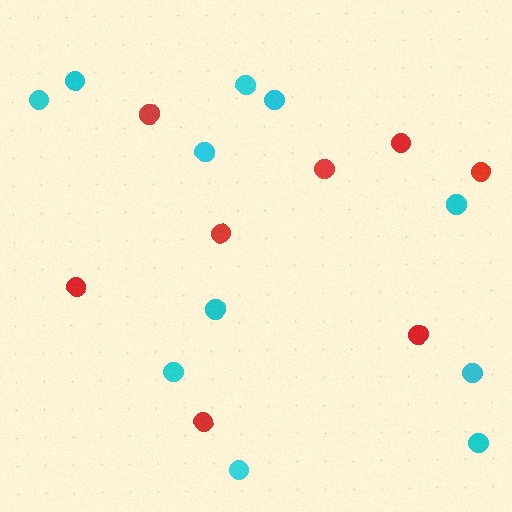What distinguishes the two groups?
There are 2 groups: one group of red circles (8) and one group of cyan circles (11).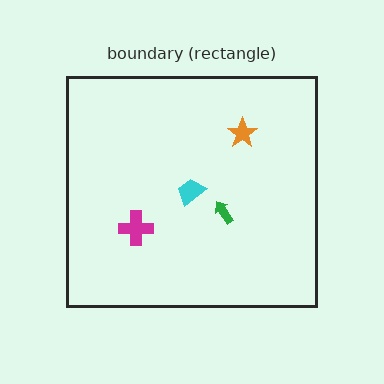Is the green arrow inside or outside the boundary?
Inside.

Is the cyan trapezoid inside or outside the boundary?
Inside.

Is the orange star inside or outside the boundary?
Inside.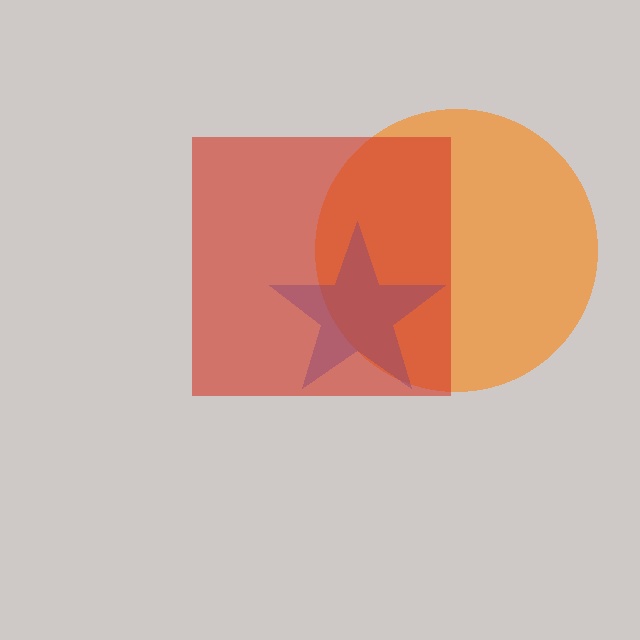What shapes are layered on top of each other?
The layered shapes are: an orange circle, a blue star, a red square.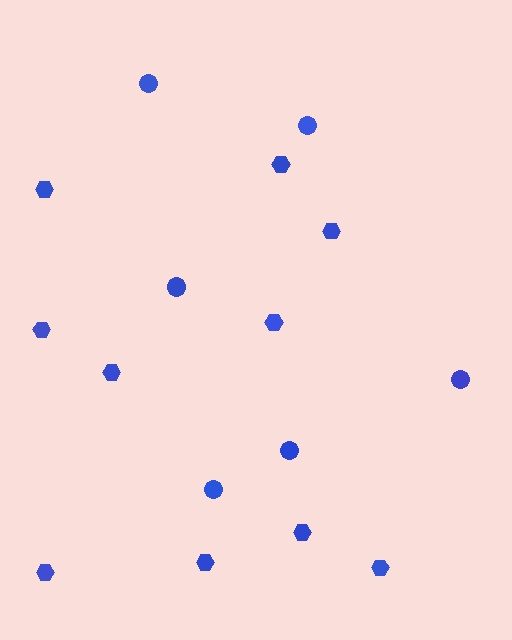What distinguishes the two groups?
There are 2 groups: one group of hexagons (10) and one group of circles (6).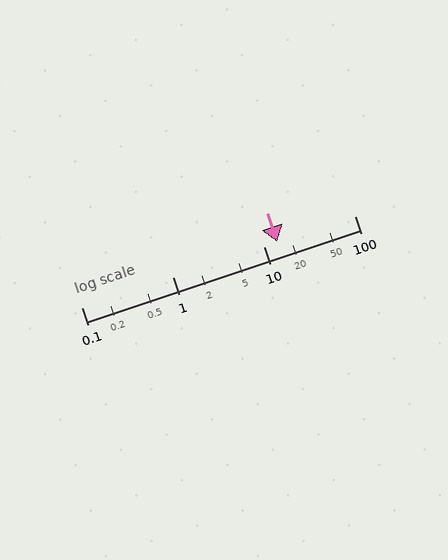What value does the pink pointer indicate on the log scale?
The pointer indicates approximately 14.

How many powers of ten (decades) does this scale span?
The scale spans 3 decades, from 0.1 to 100.